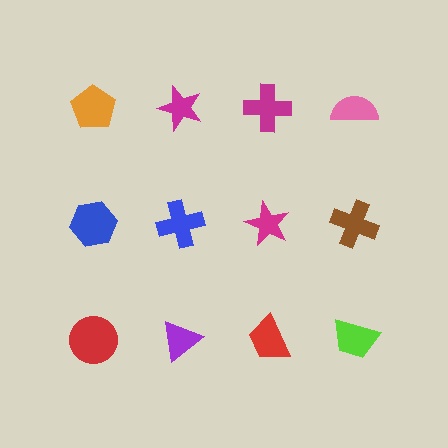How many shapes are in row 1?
4 shapes.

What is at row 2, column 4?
A brown cross.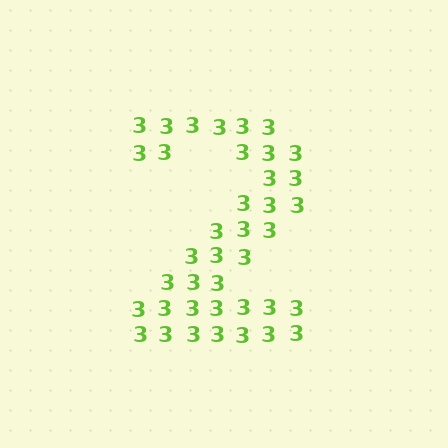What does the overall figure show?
The overall figure shows the digit 2.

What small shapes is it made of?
It is made of small digit 3's.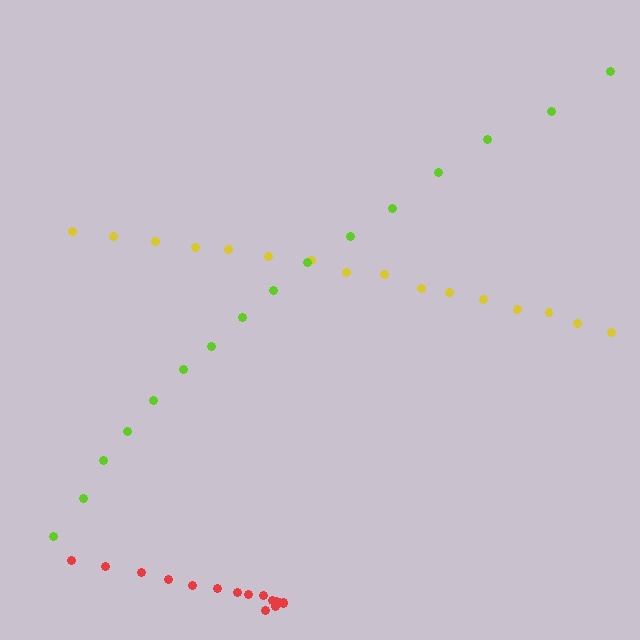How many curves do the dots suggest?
There are 3 distinct paths.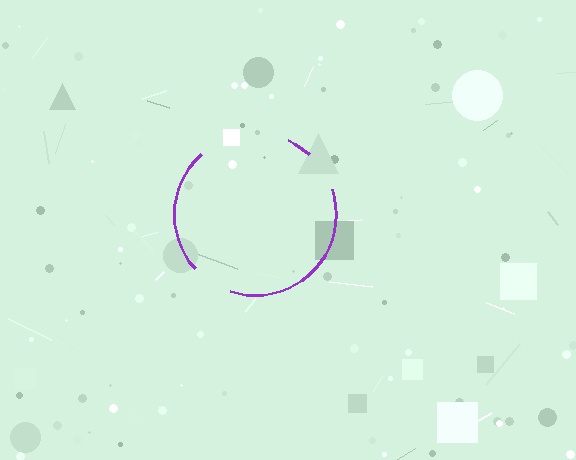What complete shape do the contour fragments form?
The contour fragments form a circle.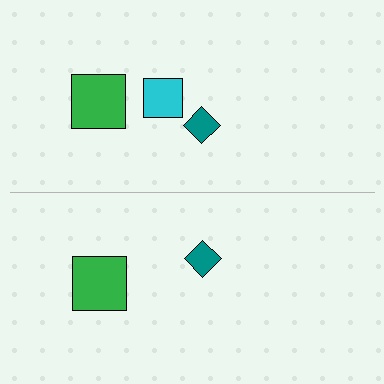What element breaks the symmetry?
A cyan square is missing from the bottom side.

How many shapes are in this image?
There are 5 shapes in this image.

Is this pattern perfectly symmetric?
No, the pattern is not perfectly symmetric. A cyan square is missing from the bottom side.